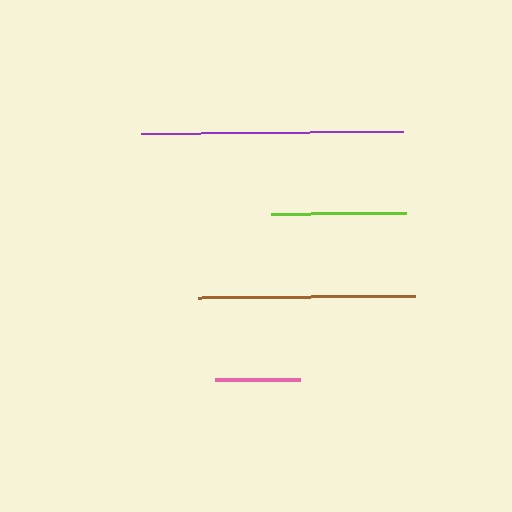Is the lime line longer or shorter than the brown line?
The brown line is longer than the lime line.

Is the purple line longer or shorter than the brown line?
The purple line is longer than the brown line.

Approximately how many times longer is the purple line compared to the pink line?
The purple line is approximately 3.1 times the length of the pink line.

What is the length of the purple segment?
The purple segment is approximately 262 pixels long.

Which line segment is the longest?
The purple line is the longest at approximately 262 pixels.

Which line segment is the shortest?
The pink line is the shortest at approximately 86 pixels.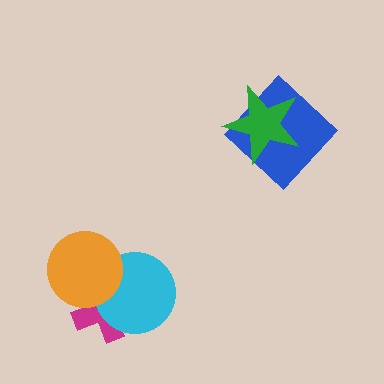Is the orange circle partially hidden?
No, no other shape covers it.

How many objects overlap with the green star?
1 object overlaps with the green star.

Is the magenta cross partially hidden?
Yes, it is partially covered by another shape.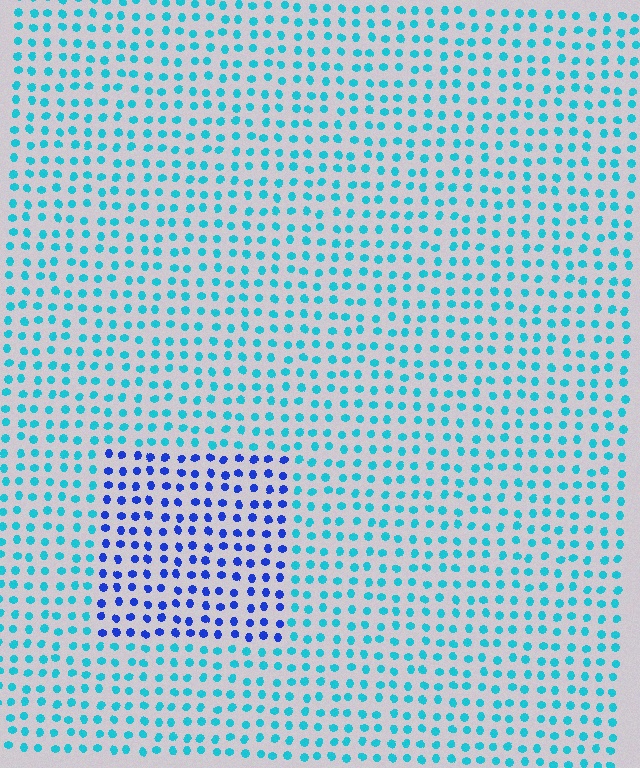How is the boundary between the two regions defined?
The boundary is defined purely by a slight shift in hue (about 46 degrees). Spacing, size, and orientation are identical on both sides.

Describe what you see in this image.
The image is filled with small cyan elements in a uniform arrangement. A rectangle-shaped region is visible where the elements are tinted to a slightly different hue, forming a subtle color boundary.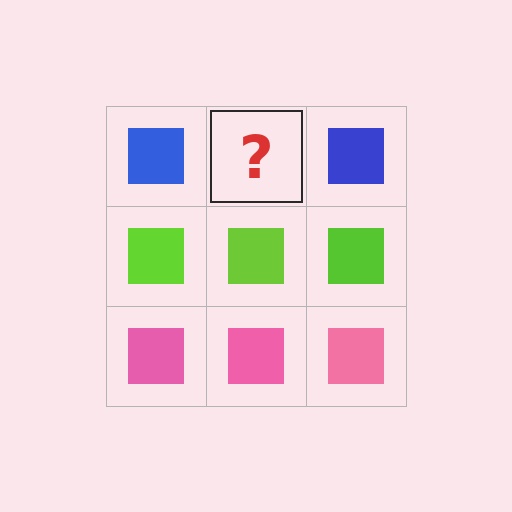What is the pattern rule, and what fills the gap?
The rule is that each row has a consistent color. The gap should be filled with a blue square.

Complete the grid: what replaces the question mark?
The question mark should be replaced with a blue square.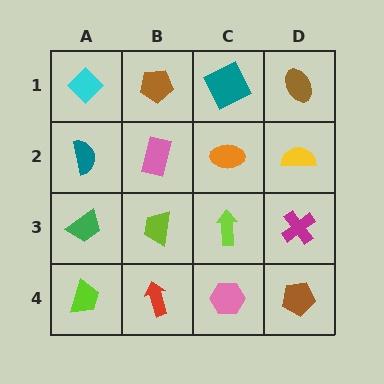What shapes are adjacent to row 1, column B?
A pink rectangle (row 2, column B), a cyan diamond (row 1, column A), a teal square (row 1, column C).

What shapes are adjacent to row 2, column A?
A cyan diamond (row 1, column A), a green trapezoid (row 3, column A), a pink rectangle (row 2, column B).